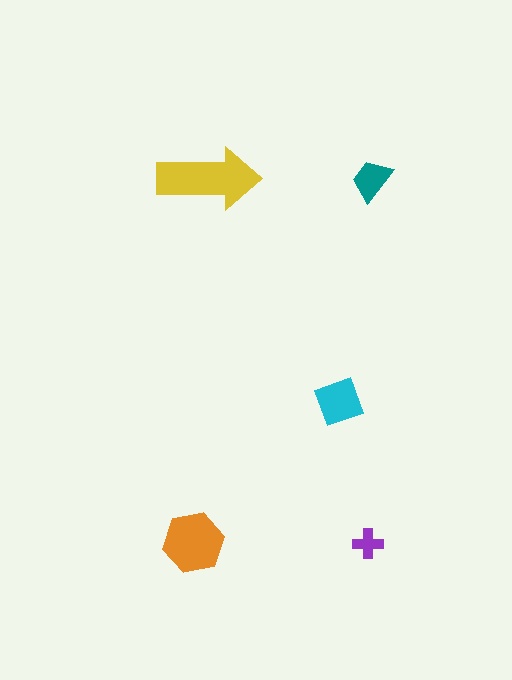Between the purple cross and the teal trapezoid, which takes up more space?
The teal trapezoid.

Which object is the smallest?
The purple cross.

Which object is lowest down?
The purple cross is bottommost.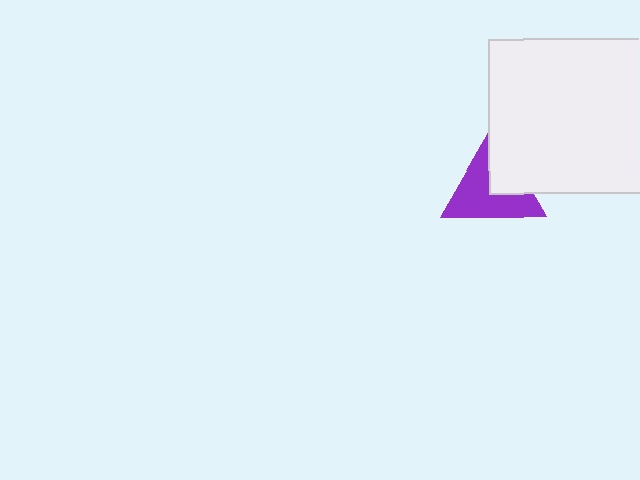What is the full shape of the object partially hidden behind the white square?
The partially hidden object is a purple triangle.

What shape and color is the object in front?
The object in front is a white square.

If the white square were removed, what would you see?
You would see the complete purple triangle.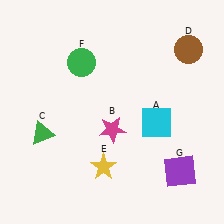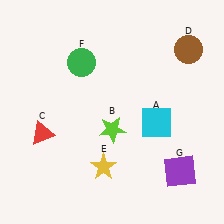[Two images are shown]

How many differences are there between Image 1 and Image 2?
There are 2 differences between the two images.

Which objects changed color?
B changed from magenta to lime. C changed from green to red.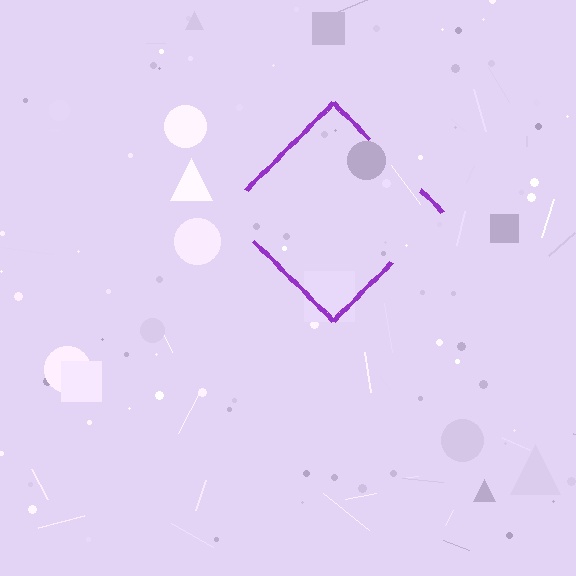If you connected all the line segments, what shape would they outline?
They would outline a diamond.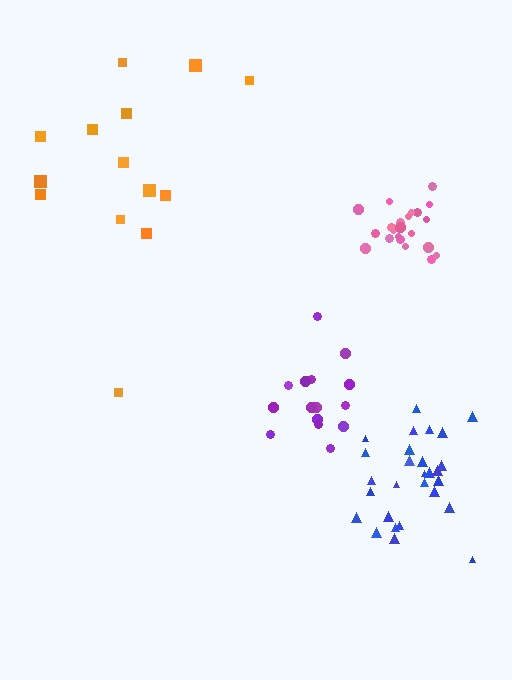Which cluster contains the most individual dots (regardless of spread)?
Blue (28).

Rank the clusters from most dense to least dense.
pink, blue, purple, orange.